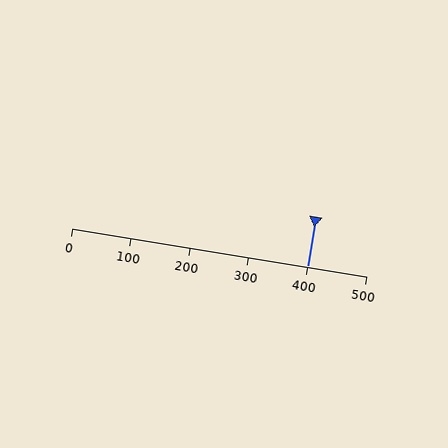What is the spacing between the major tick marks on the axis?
The major ticks are spaced 100 apart.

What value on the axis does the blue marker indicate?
The marker indicates approximately 400.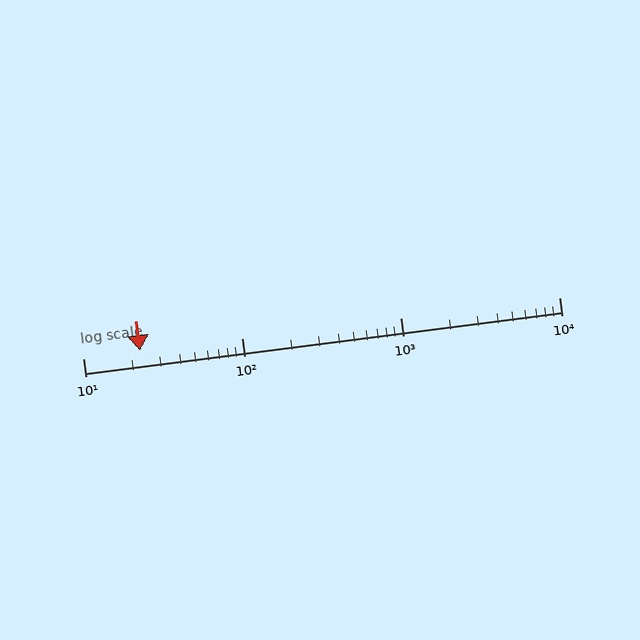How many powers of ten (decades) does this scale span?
The scale spans 3 decades, from 10 to 10000.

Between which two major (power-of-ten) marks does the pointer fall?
The pointer is between 10 and 100.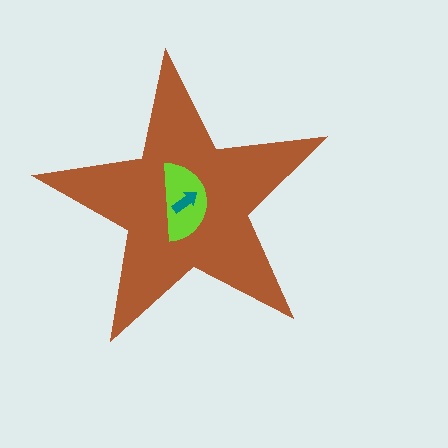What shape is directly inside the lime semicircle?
The teal arrow.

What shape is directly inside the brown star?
The lime semicircle.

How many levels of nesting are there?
3.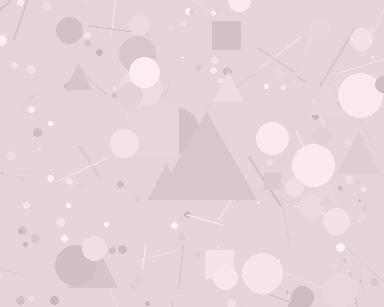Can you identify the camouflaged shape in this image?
The camouflaged shape is a triangle.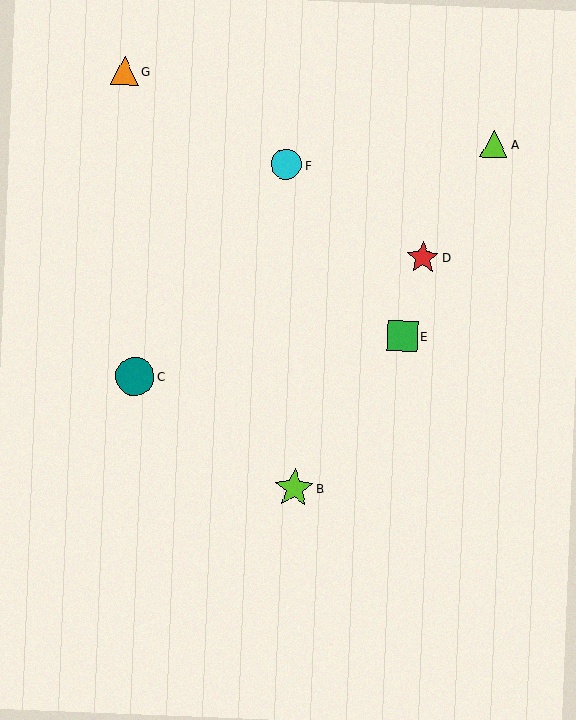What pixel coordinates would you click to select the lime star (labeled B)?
Click at (294, 488) to select the lime star B.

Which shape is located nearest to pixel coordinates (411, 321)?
The green square (labeled E) at (402, 336) is nearest to that location.